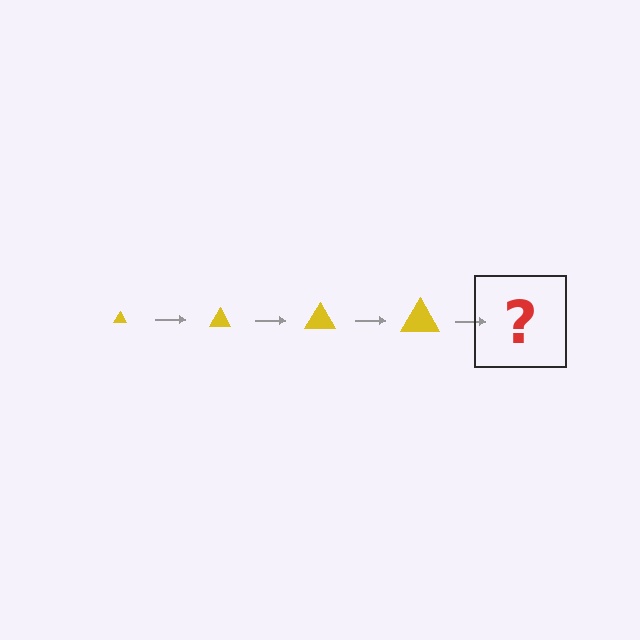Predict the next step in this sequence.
The next step is a yellow triangle, larger than the previous one.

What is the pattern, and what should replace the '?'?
The pattern is that the triangle gets progressively larger each step. The '?' should be a yellow triangle, larger than the previous one.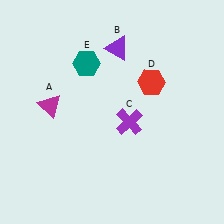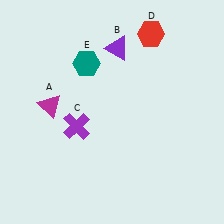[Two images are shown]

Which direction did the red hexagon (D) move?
The red hexagon (D) moved up.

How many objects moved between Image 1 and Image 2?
2 objects moved between the two images.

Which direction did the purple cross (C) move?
The purple cross (C) moved left.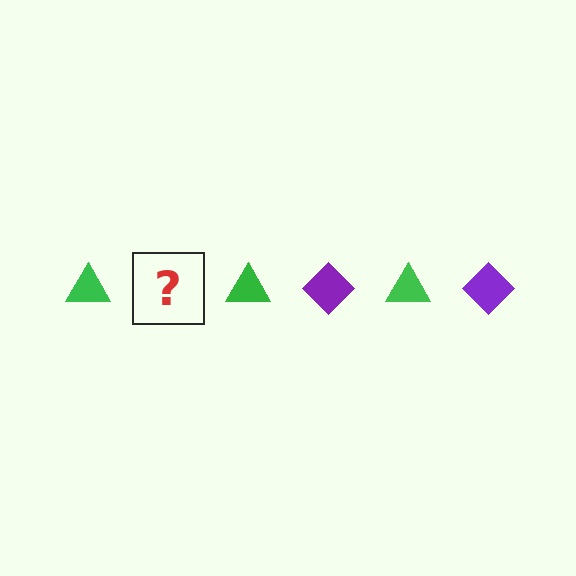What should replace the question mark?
The question mark should be replaced with a purple diamond.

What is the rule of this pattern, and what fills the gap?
The rule is that the pattern alternates between green triangle and purple diamond. The gap should be filled with a purple diamond.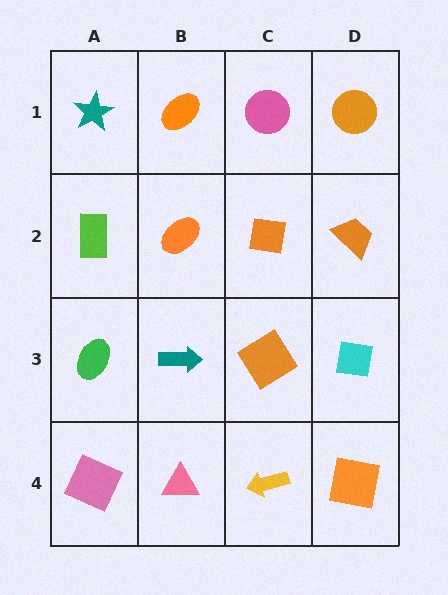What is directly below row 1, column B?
An orange ellipse.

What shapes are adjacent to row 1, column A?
A lime rectangle (row 2, column A), an orange ellipse (row 1, column B).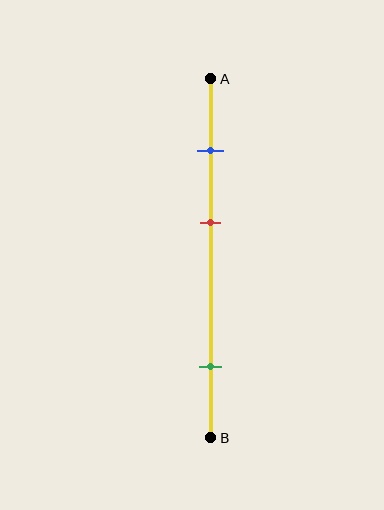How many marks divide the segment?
There are 3 marks dividing the segment.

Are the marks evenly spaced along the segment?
No, the marks are not evenly spaced.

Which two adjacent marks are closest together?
The blue and red marks are the closest adjacent pair.